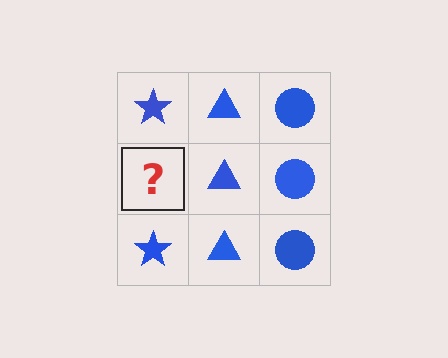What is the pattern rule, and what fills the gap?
The rule is that each column has a consistent shape. The gap should be filled with a blue star.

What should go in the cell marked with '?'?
The missing cell should contain a blue star.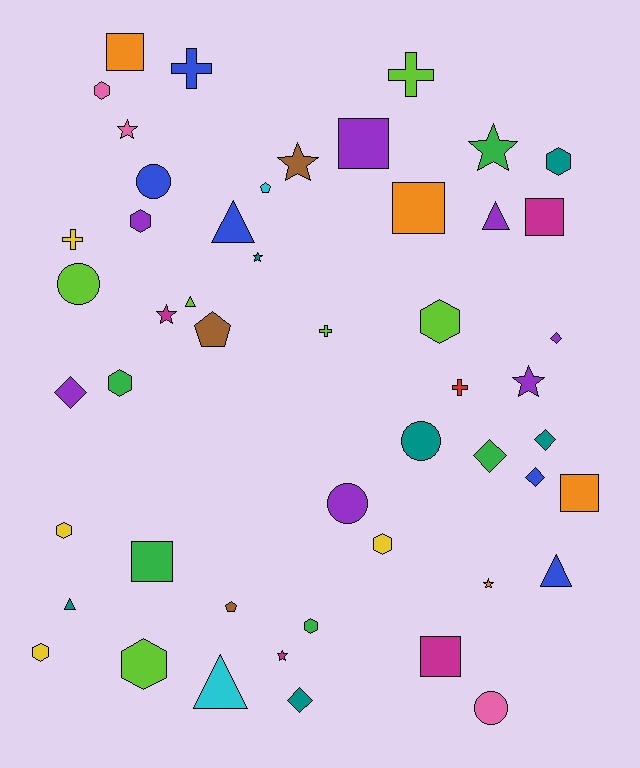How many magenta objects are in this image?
There are 4 magenta objects.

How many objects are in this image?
There are 50 objects.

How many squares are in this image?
There are 7 squares.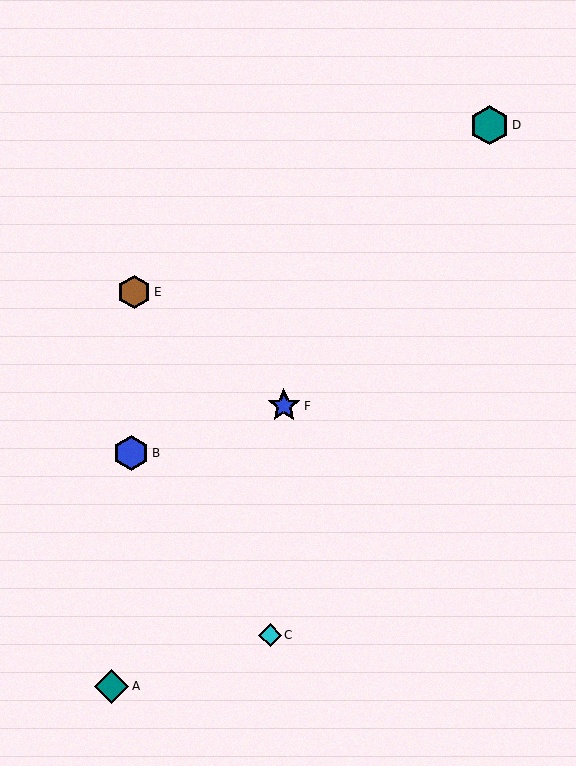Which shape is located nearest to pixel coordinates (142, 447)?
The blue hexagon (labeled B) at (131, 453) is nearest to that location.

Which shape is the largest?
The teal hexagon (labeled D) is the largest.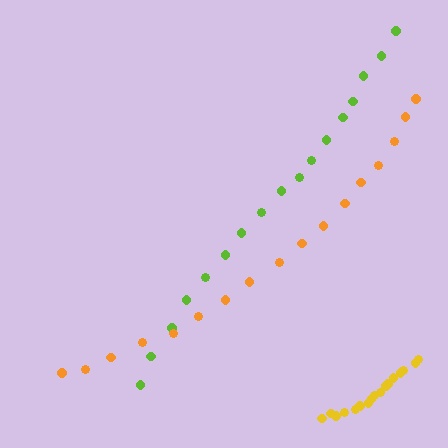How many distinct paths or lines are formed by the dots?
There are 3 distinct paths.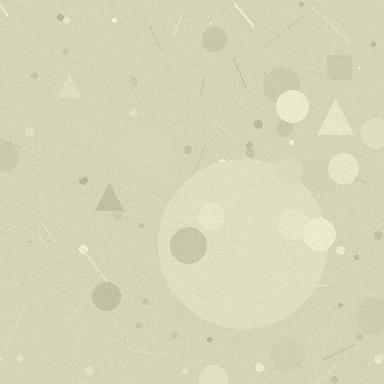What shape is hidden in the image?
A circle is hidden in the image.